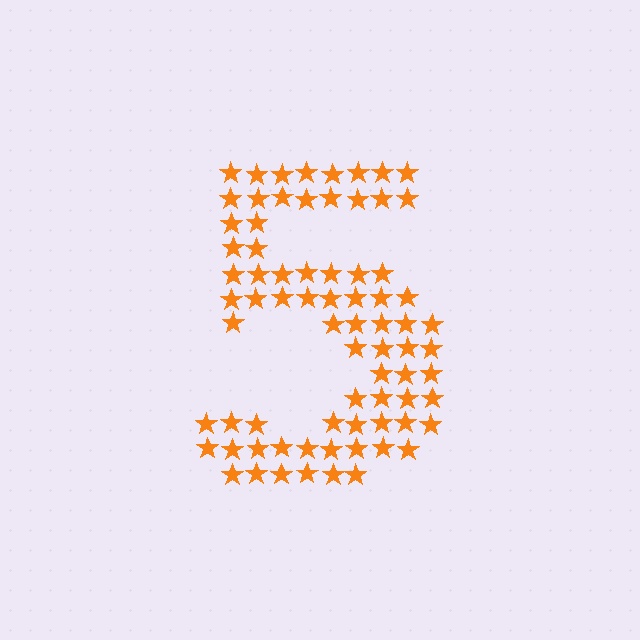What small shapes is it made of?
It is made of small stars.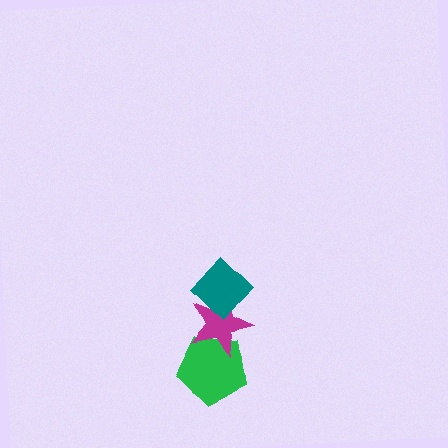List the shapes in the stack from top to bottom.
From top to bottom: the teal diamond, the magenta star, the green pentagon.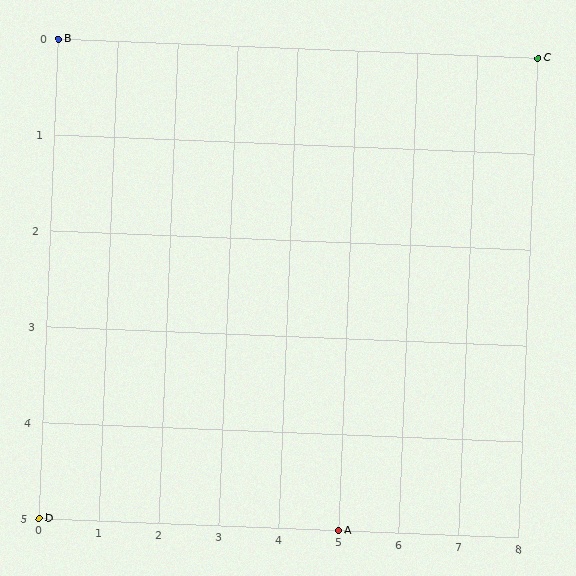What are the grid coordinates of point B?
Point B is at grid coordinates (0, 0).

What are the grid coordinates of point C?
Point C is at grid coordinates (8, 0).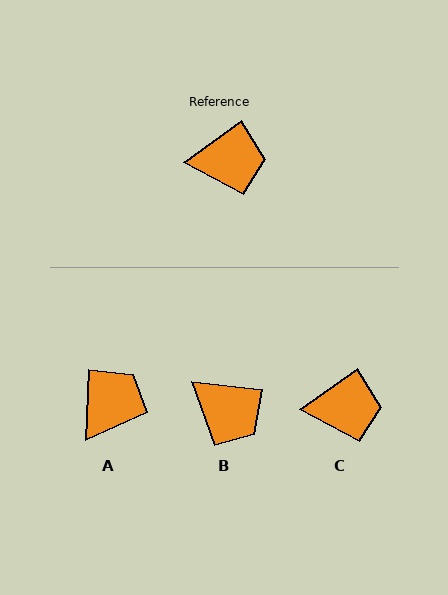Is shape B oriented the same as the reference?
No, it is off by about 42 degrees.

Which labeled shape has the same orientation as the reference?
C.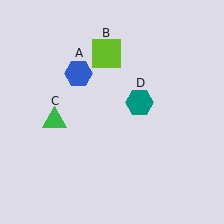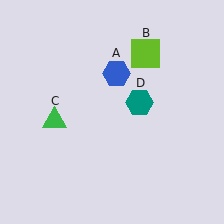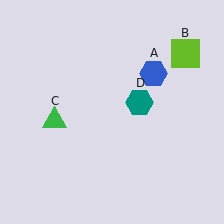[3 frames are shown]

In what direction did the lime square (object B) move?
The lime square (object B) moved right.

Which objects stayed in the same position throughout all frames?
Green triangle (object C) and teal hexagon (object D) remained stationary.